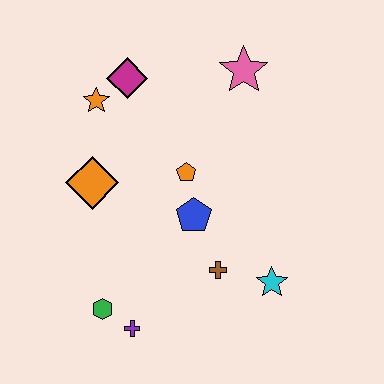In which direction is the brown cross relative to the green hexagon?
The brown cross is to the right of the green hexagon.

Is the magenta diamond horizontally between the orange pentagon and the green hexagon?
Yes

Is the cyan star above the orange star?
No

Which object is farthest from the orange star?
The cyan star is farthest from the orange star.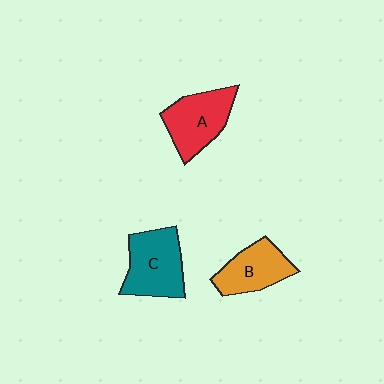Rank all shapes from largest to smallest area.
From largest to smallest: C (teal), A (red), B (orange).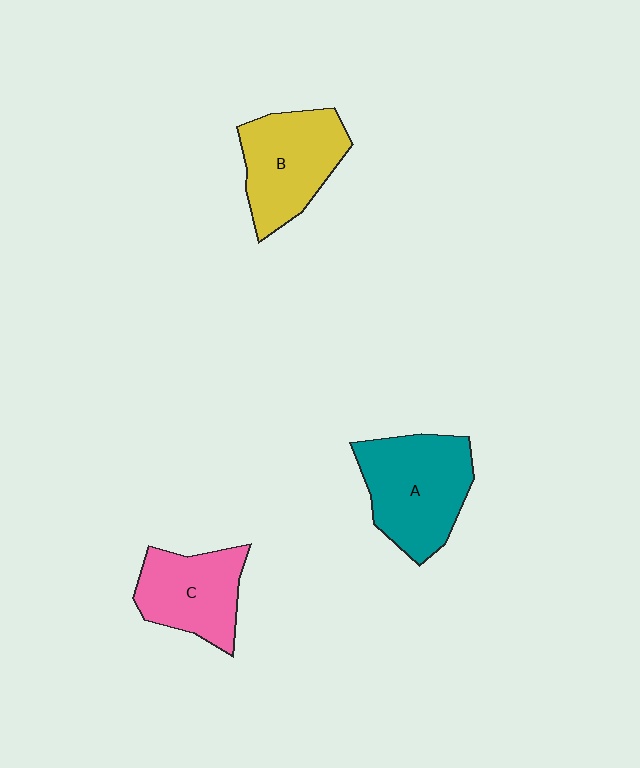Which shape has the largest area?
Shape A (teal).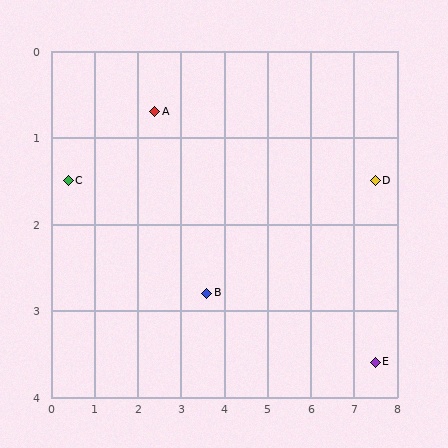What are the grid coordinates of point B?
Point B is at approximately (3.6, 2.8).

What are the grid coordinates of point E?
Point E is at approximately (7.5, 3.6).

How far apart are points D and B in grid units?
Points D and B are about 4.1 grid units apart.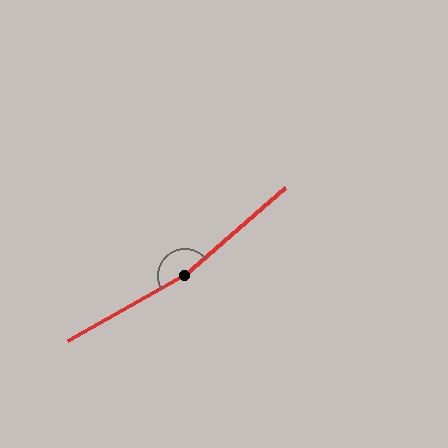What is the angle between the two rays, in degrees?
Approximately 168 degrees.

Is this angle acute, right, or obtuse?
It is obtuse.